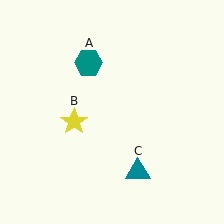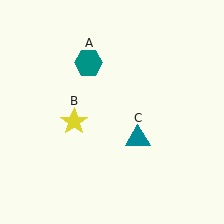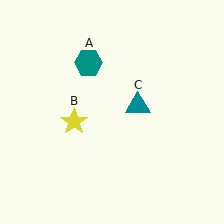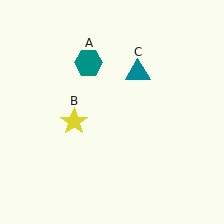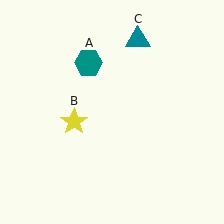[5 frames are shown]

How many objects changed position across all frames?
1 object changed position: teal triangle (object C).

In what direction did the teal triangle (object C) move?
The teal triangle (object C) moved up.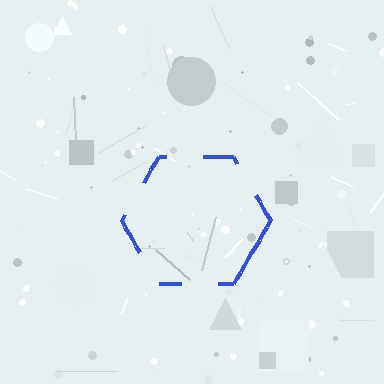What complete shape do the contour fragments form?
The contour fragments form a hexagon.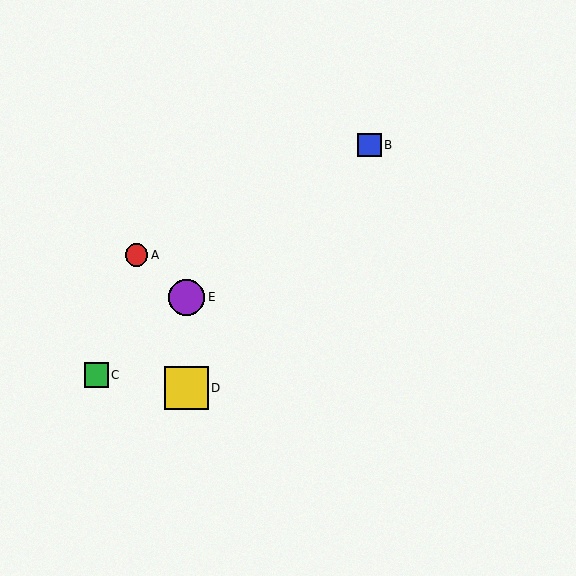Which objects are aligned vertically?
Objects D, E are aligned vertically.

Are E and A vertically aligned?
No, E is at x≈187 and A is at x≈136.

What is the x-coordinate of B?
Object B is at x≈370.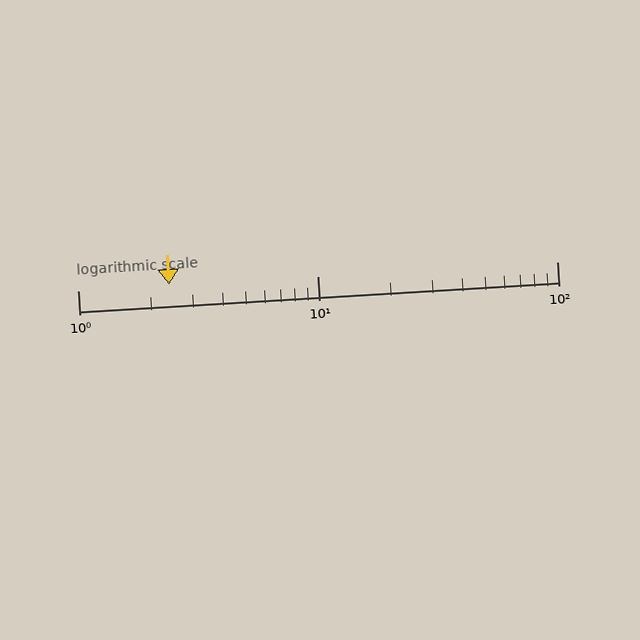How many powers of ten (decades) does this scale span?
The scale spans 2 decades, from 1 to 100.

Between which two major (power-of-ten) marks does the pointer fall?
The pointer is between 1 and 10.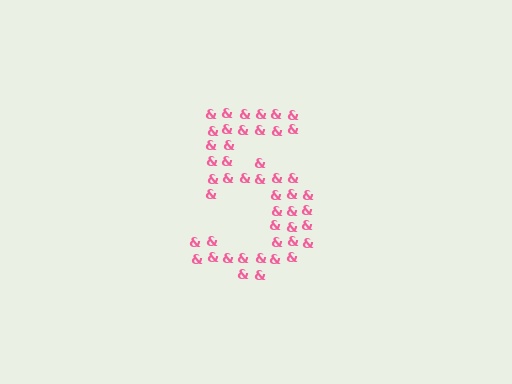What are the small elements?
The small elements are ampersands.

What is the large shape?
The large shape is the digit 5.